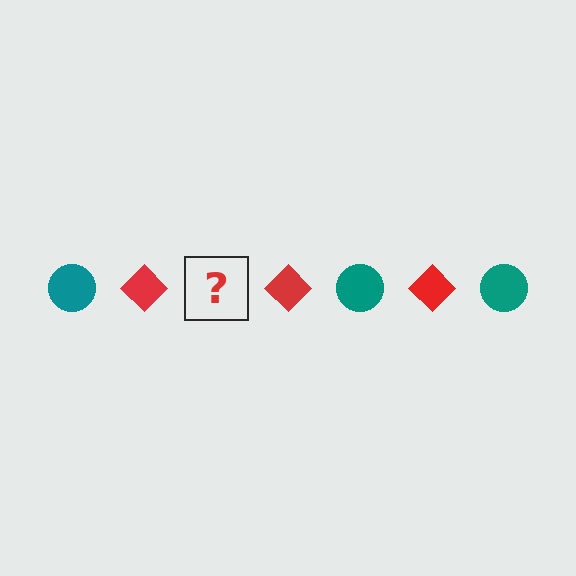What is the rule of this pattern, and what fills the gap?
The rule is that the pattern alternates between teal circle and red diamond. The gap should be filled with a teal circle.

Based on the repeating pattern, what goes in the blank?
The blank should be a teal circle.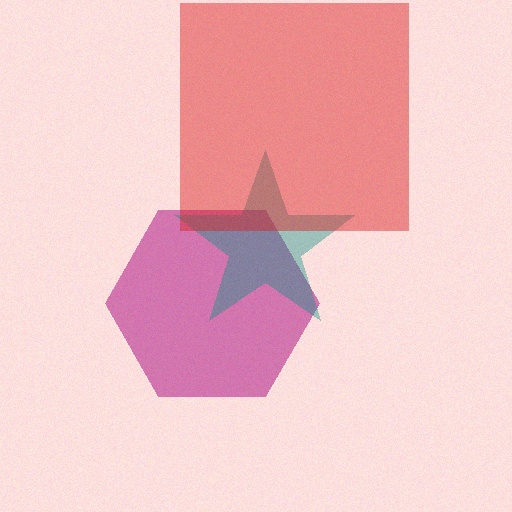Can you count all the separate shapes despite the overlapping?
Yes, there are 3 separate shapes.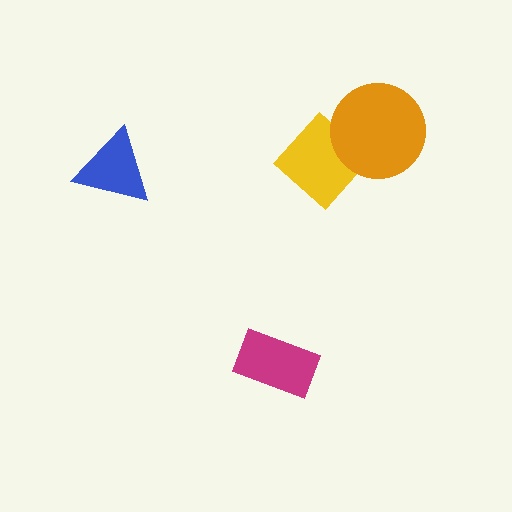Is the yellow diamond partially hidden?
Yes, it is partially covered by another shape.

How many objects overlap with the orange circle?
1 object overlaps with the orange circle.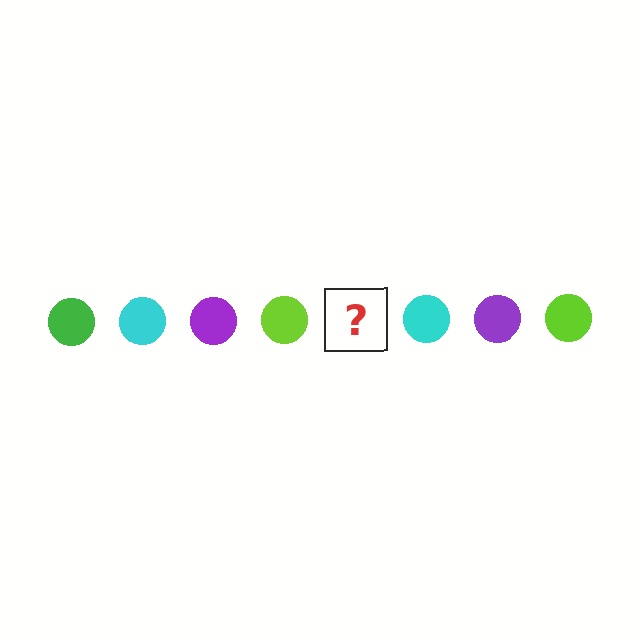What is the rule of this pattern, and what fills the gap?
The rule is that the pattern cycles through green, cyan, purple, lime circles. The gap should be filled with a green circle.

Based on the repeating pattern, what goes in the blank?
The blank should be a green circle.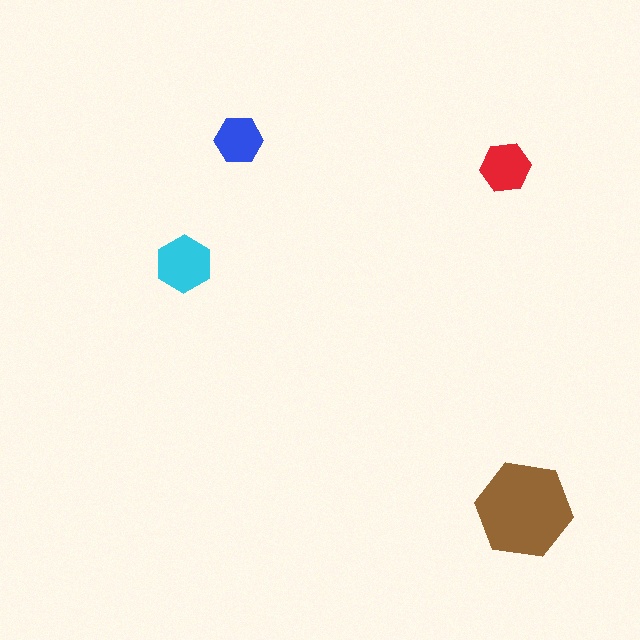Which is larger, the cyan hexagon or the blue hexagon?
The cyan one.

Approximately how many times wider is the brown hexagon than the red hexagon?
About 2 times wider.